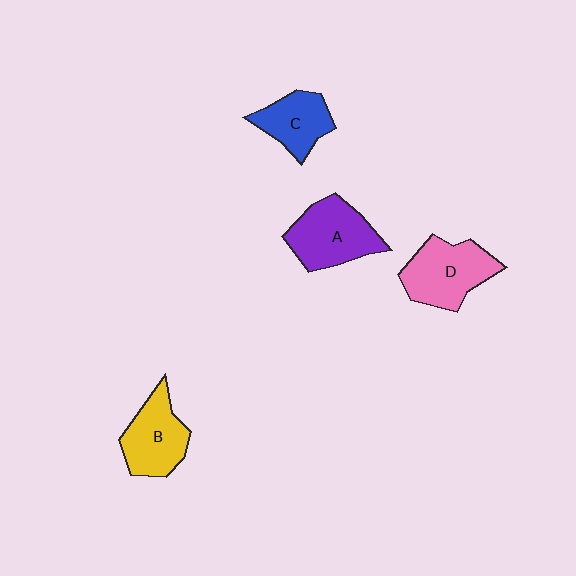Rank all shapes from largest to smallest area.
From largest to smallest: D (pink), A (purple), B (yellow), C (blue).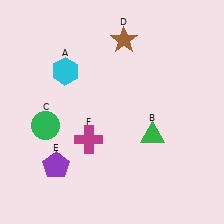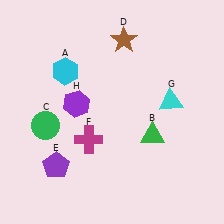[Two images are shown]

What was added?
A cyan triangle (G), a purple hexagon (H) were added in Image 2.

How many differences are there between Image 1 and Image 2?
There are 2 differences between the two images.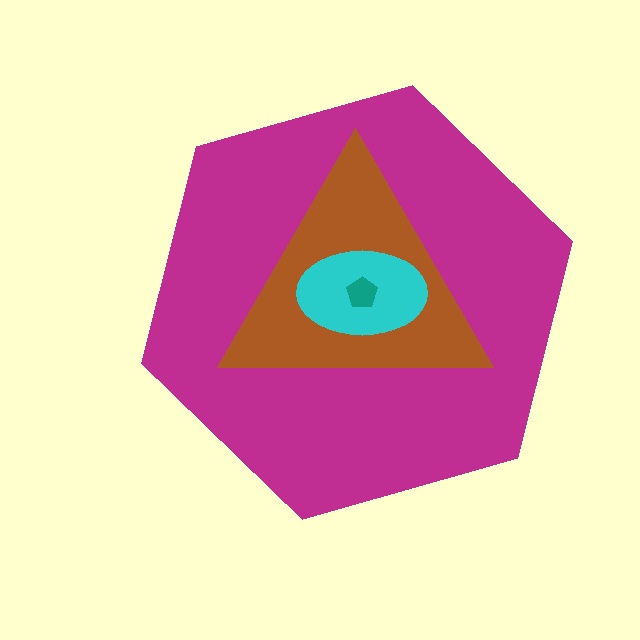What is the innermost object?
The teal pentagon.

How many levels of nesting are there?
4.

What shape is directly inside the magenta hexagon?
The brown triangle.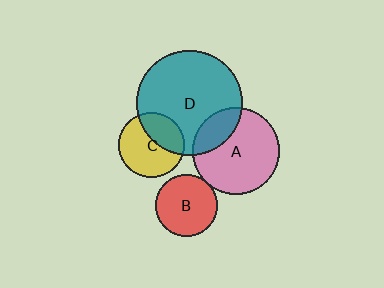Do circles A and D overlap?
Yes.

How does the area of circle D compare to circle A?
Approximately 1.5 times.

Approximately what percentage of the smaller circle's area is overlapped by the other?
Approximately 25%.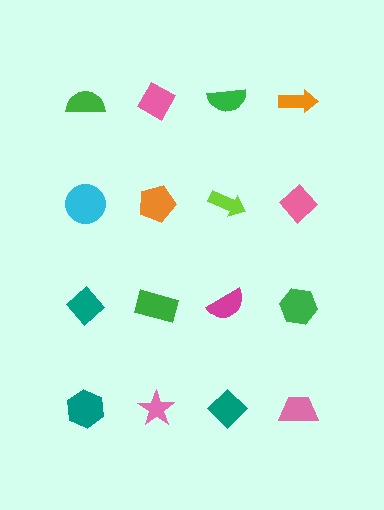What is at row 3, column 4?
A green hexagon.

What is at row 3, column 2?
A green rectangle.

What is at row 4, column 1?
A teal hexagon.